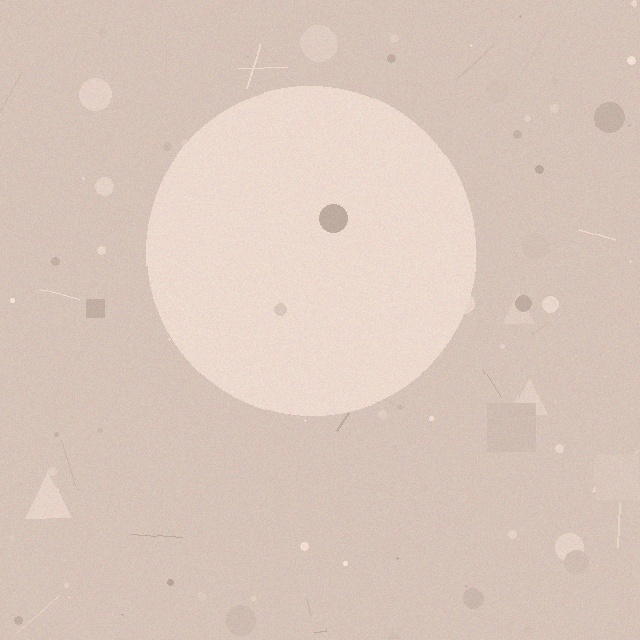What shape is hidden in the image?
A circle is hidden in the image.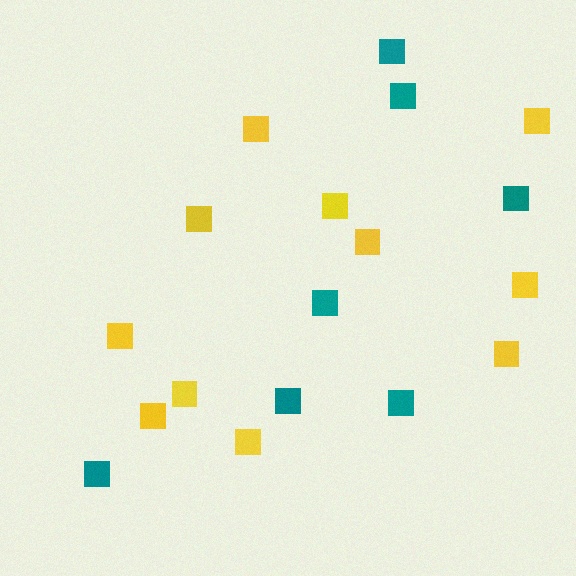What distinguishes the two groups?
There are 2 groups: one group of teal squares (7) and one group of yellow squares (11).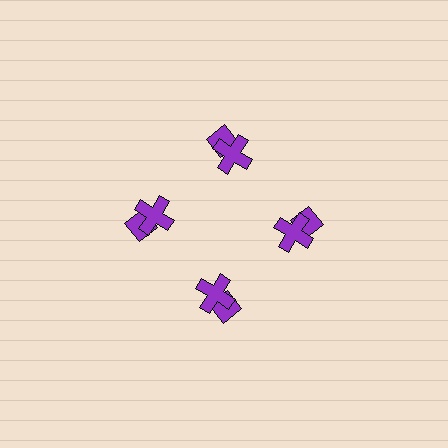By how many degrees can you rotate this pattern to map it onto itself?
The pattern maps onto itself every 90 degrees of rotation.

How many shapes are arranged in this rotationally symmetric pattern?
There are 8 shapes, arranged in 4 groups of 2.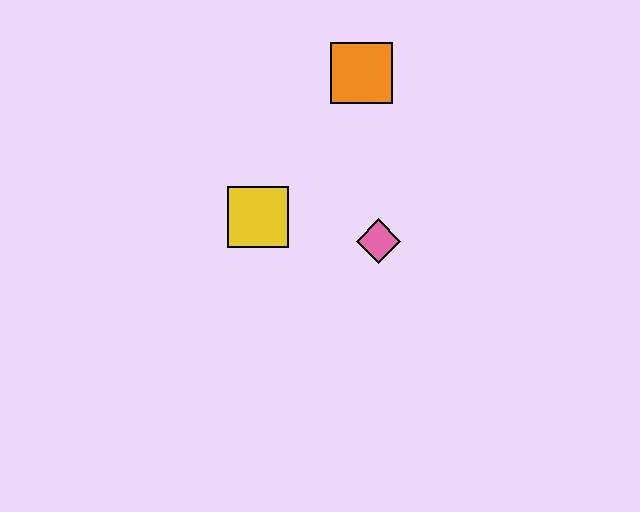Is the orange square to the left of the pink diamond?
Yes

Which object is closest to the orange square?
The pink diamond is closest to the orange square.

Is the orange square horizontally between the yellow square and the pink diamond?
Yes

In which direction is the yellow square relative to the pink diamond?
The yellow square is to the left of the pink diamond.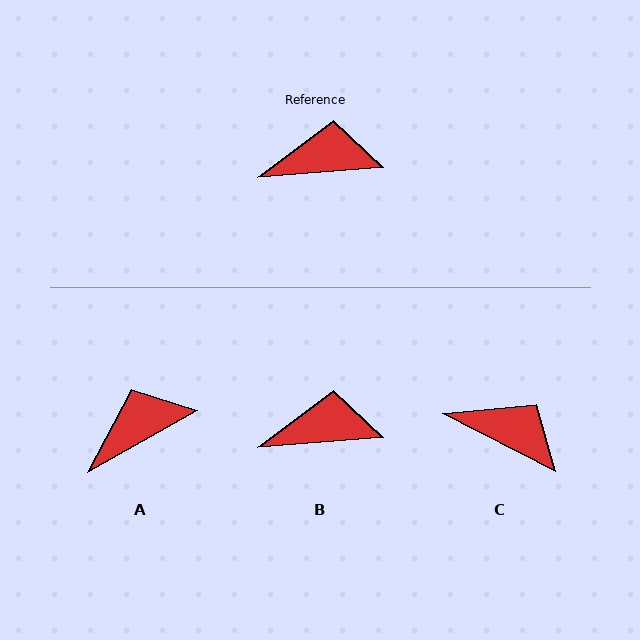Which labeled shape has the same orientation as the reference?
B.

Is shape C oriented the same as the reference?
No, it is off by about 31 degrees.